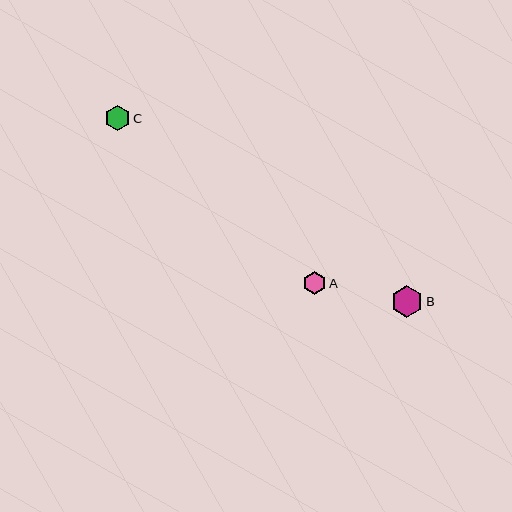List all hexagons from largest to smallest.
From largest to smallest: B, C, A.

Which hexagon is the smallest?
Hexagon A is the smallest with a size of approximately 23 pixels.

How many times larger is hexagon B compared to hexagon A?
Hexagon B is approximately 1.4 times the size of hexagon A.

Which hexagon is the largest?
Hexagon B is the largest with a size of approximately 32 pixels.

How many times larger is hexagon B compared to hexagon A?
Hexagon B is approximately 1.4 times the size of hexagon A.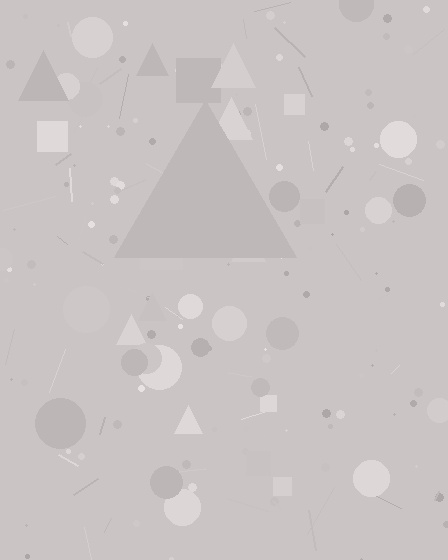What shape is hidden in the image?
A triangle is hidden in the image.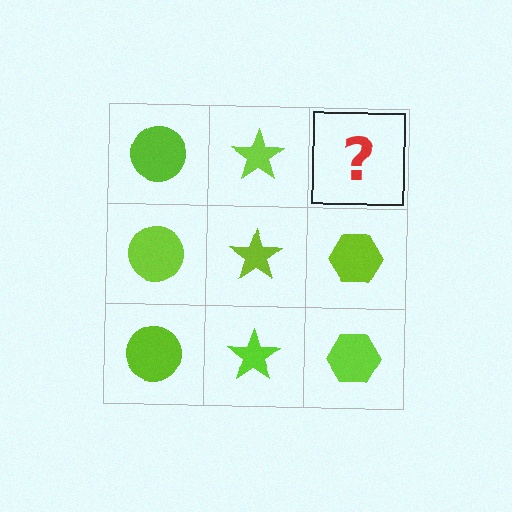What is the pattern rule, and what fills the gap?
The rule is that each column has a consistent shape. The gap should be filled with a lime hexagon.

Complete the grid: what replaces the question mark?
The question mark should be replaced with a lime hexagon.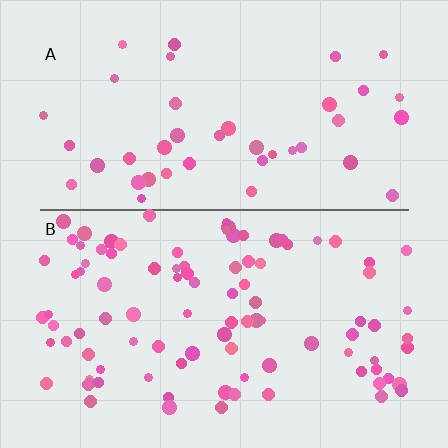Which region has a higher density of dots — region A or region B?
B (the bottom).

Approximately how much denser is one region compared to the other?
Approximately 2.3× — region B over region A.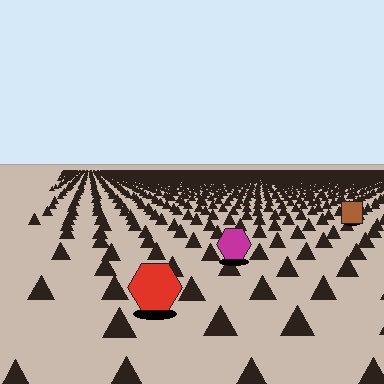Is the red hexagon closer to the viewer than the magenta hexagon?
Yes. The red hexagon is closer — you can tell from the texture gradient: the ground texture is coarser near it.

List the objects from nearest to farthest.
From nearest to farthest: the red hexagon, the magenta hexagon, the brown square.